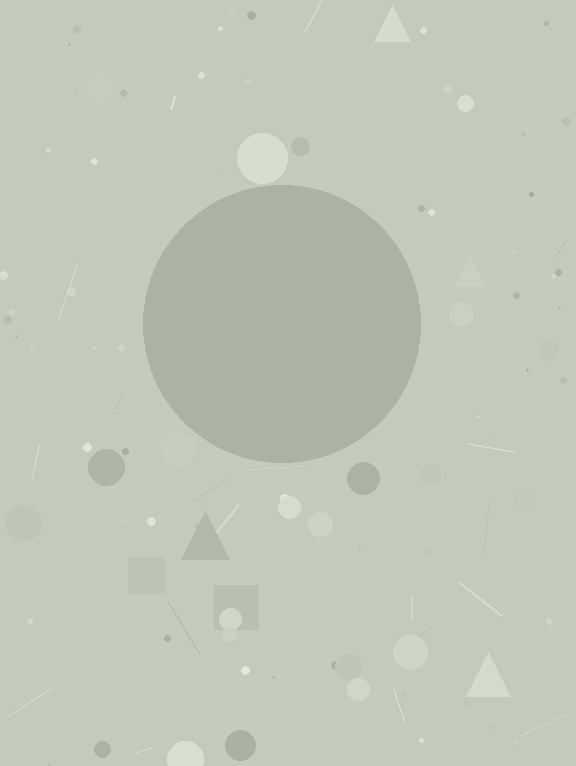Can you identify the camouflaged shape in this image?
The camouflaged shape is a circle.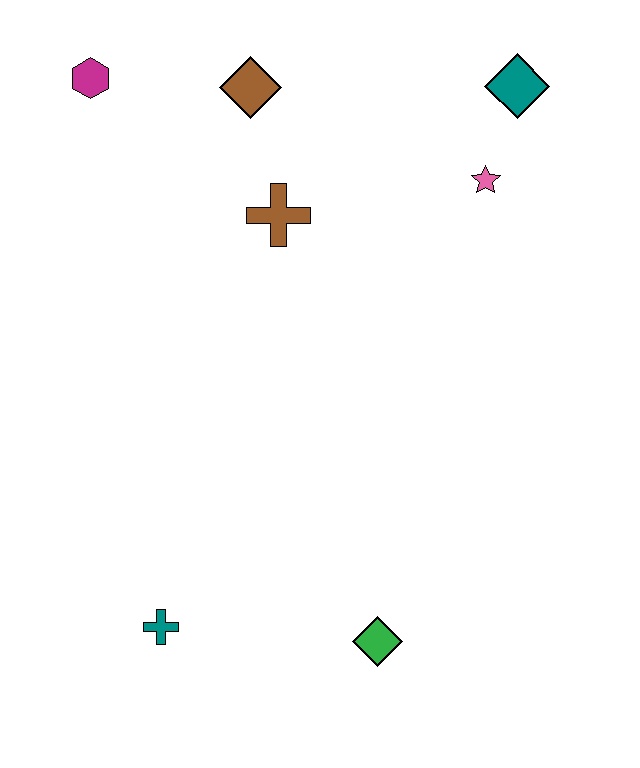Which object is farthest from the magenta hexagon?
The green diamond is farthest from the magenta hexagon.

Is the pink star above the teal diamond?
No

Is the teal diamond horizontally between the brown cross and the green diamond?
No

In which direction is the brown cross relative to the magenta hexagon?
The brown cross is to the right of the magenta hexagon.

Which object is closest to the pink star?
The teal diamond is closest to the pink star.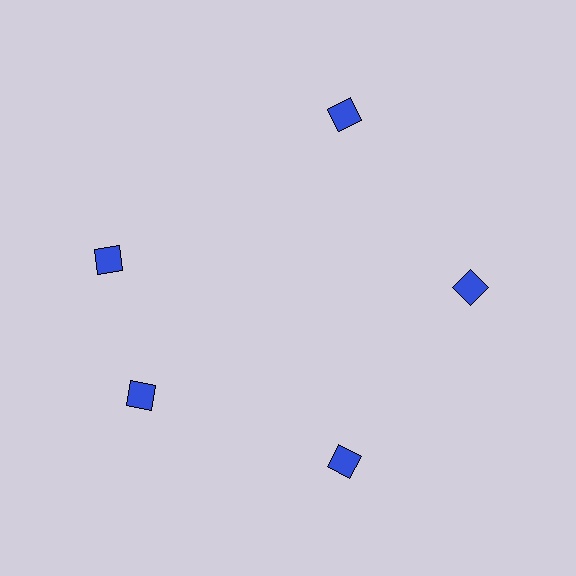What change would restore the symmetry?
The symmetry would be restored by rotating it back into even spacing with its neighbors so that all 5 diamonds sit at equal angles and equal distance from the center.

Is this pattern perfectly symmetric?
No. The 5 blue diamonds are arranged in a ring, but one element near the 10 o'clock position is rotated out of alignment along the ring, breaking the 5-fold rotational symmetry.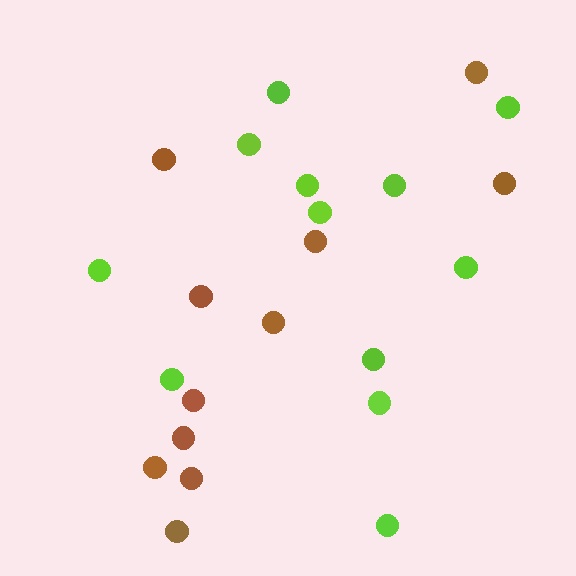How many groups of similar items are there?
There are 2 groups: one group of brown circles (11) and one group of lime circles (12).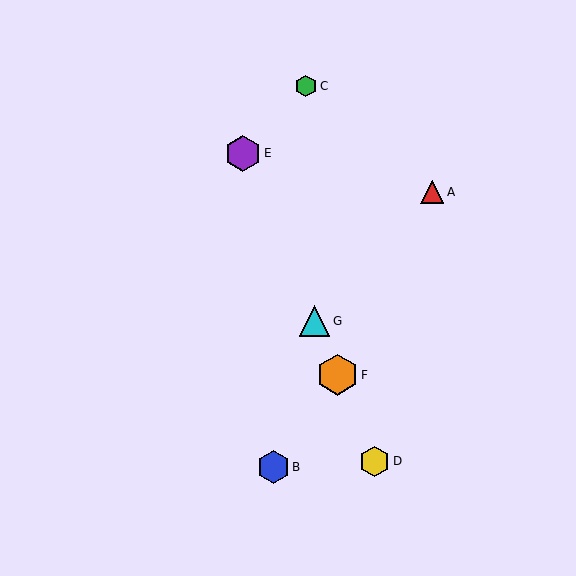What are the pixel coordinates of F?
Object F is at (337, 375).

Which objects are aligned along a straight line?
Objects D, E, F, G are aligned along a straight line.